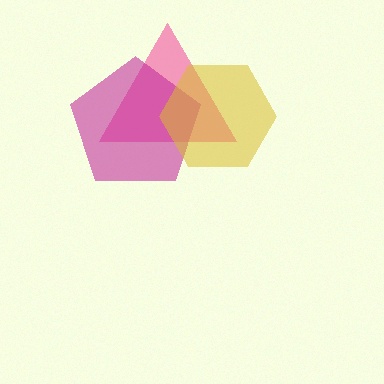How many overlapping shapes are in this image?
There are 3 overlapping shapes in the image.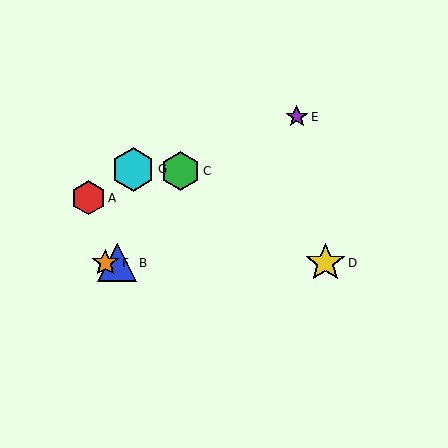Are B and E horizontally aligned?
No, B is at y≈263 and E is at y≈117.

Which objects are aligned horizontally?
Objects B, D, F are aligned horizontally.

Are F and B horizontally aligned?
Yes, both are at y≈263.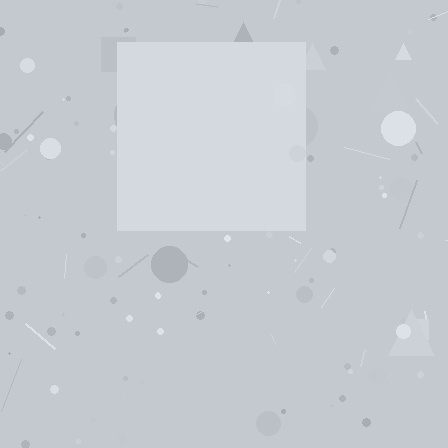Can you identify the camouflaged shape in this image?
The camouflaged shape is a square.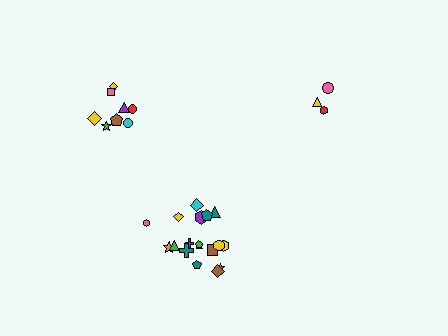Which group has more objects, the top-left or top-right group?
The top-left group.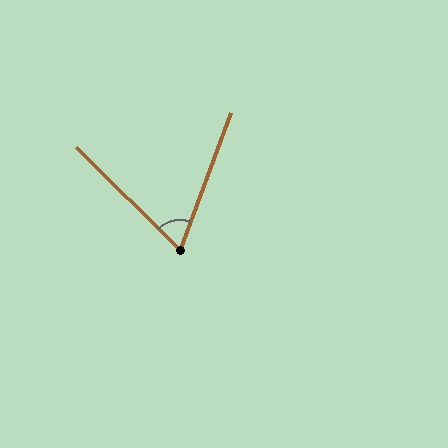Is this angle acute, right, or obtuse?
It is acute.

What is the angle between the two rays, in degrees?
Approximately 65 degrees.